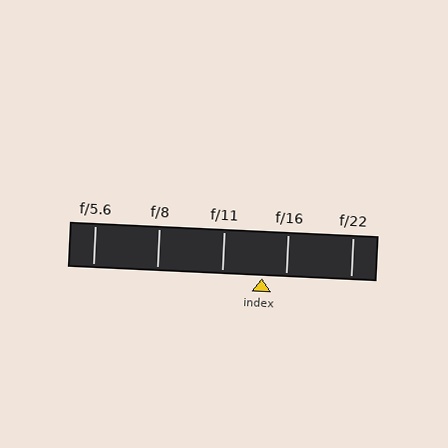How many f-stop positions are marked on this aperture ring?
There are 5 f-stop positions marked.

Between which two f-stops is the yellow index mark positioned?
The index mark is between f/11 and f/16.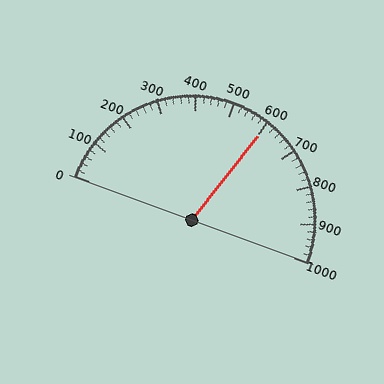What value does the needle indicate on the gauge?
The needle indicates approximately 600.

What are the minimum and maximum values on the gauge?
The gauge ranges from 0 to 1000.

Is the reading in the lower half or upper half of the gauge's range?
The reading is in the upper half of the range (0 to 1000).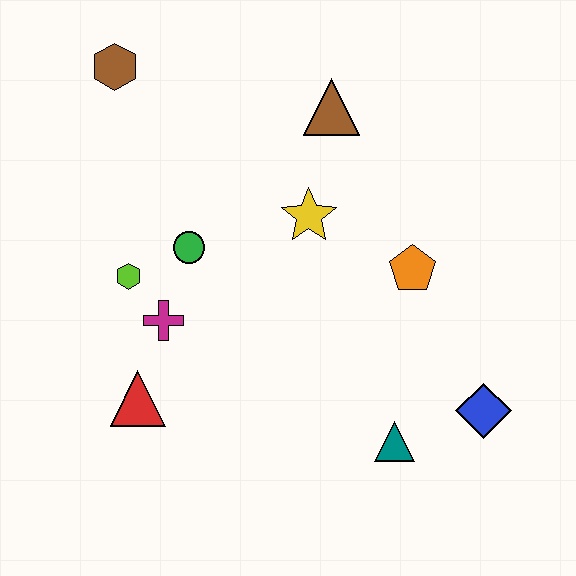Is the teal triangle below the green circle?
Yes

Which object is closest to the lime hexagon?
The magenta cross is closest to the lime hexagon.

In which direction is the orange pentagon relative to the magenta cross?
The orange pentagon is to the right of the magenta cross.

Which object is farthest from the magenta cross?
The blue diamond is farthest from the magenta cross.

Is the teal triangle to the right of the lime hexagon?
Yes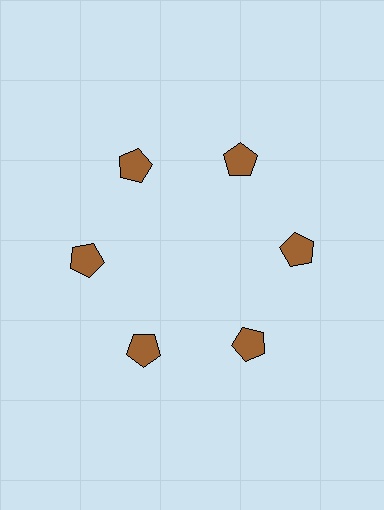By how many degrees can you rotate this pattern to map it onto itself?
The pattern maps onto itself every 60 degrees of rotation.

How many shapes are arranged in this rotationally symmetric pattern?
There are 6 shapes, arranged in 6 groups of 1.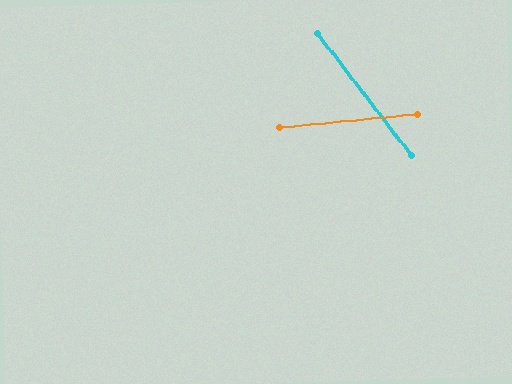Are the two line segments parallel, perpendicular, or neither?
Neither parallel nor perpendicular — they differ by about 58°.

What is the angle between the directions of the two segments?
Approximately 58 degrees.